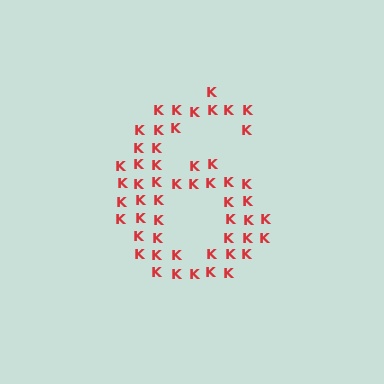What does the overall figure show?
The overall figure shows the digit 6.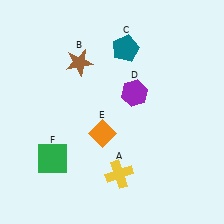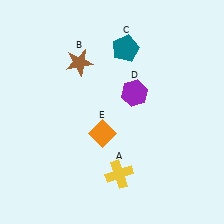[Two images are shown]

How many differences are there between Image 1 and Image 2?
There is 1 difference between the two images.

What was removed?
The green square (F) was removed in Image 2.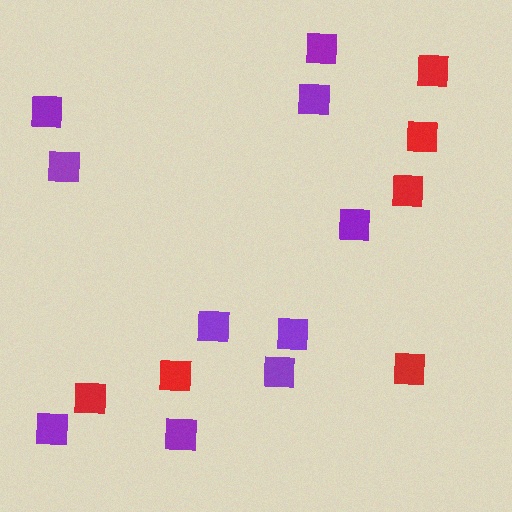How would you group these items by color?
There are 2 groups: one group of purple squares (10) and one group of red squares (6).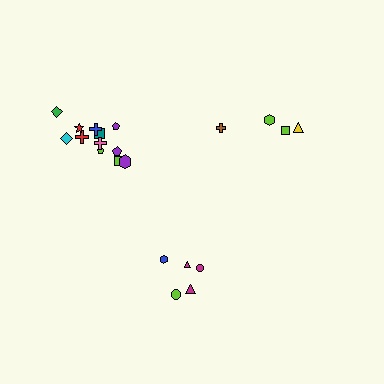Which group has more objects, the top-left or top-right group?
The top-left group.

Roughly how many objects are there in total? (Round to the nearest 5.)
Roughly 20 objects in total.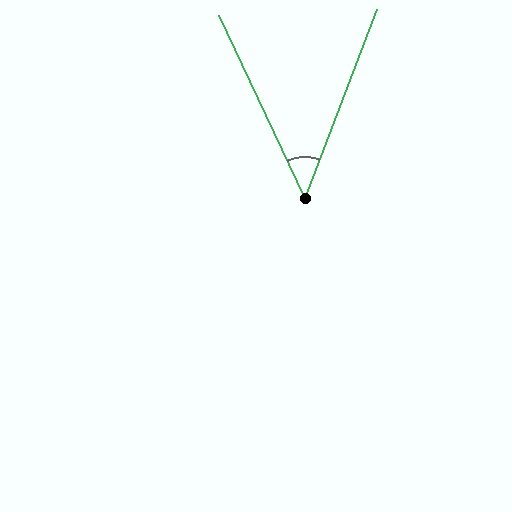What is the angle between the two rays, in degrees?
Approximately 46 degrees.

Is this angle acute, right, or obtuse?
It is acute.